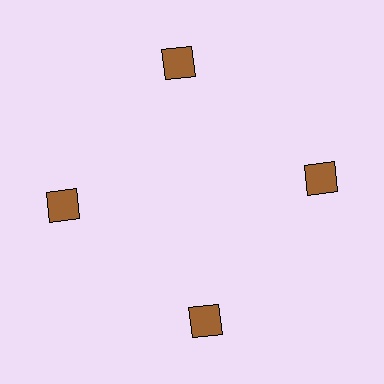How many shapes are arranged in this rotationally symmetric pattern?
There are 4 shapes, arranged in 4 groups of 1.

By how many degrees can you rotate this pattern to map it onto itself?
The pattern maps onto itself every 90 degrees of rotation.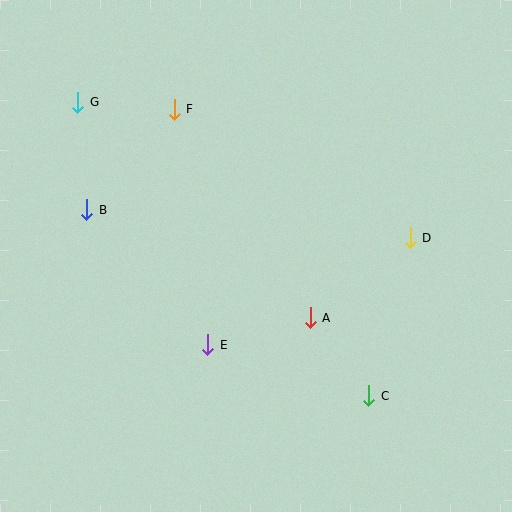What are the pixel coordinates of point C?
Point C is at (369, 396).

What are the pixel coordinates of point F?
Point F is at (174, 109).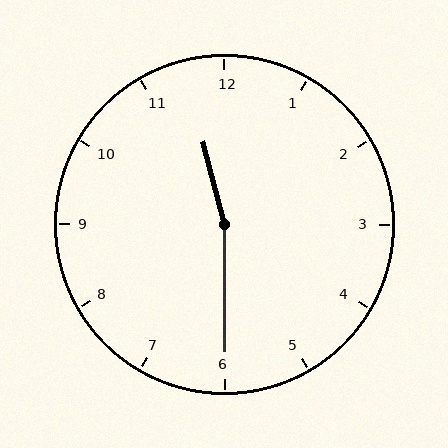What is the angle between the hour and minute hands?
Approximately 165 degrees.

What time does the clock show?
11:30.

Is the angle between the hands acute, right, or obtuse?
It is obtuse.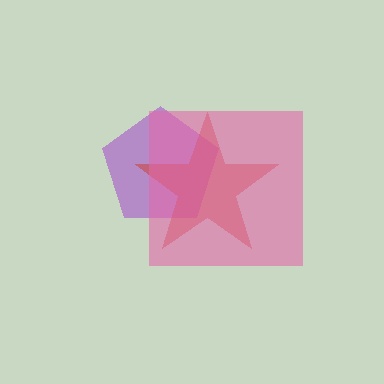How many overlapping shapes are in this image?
There are 3 overlapping shapes in the image.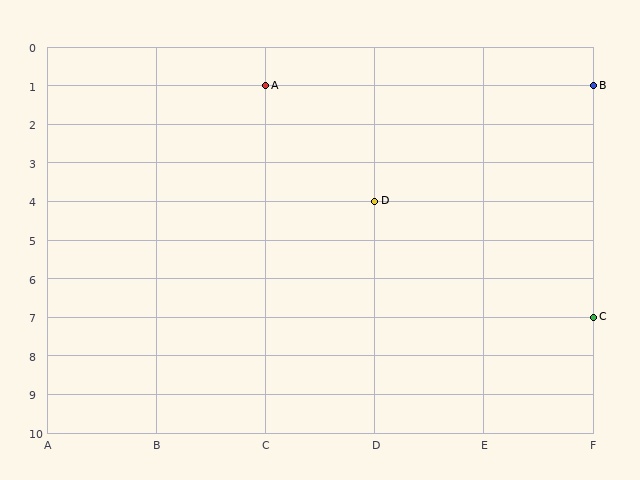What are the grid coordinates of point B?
Point B is at grid coordinates (F, 1).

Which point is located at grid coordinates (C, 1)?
Point A is at (C, 1).